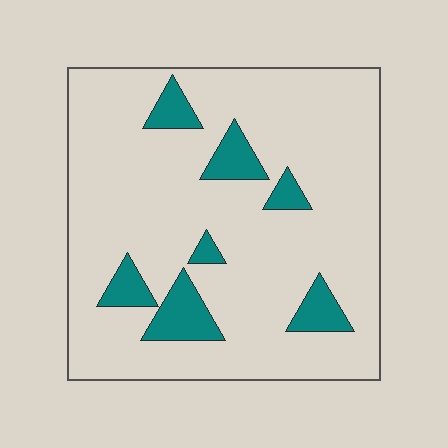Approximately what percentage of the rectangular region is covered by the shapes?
Approximately 15%.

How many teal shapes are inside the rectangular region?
7.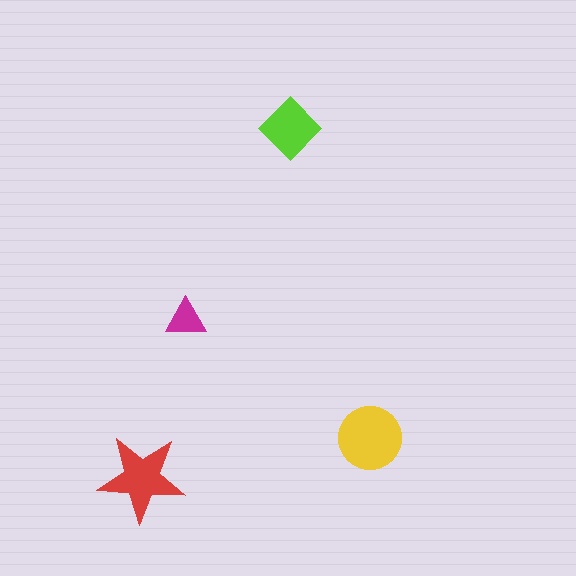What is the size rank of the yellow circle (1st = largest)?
1st.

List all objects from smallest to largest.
The magenta triangle, the lime diamond, the red star, the yellow circle.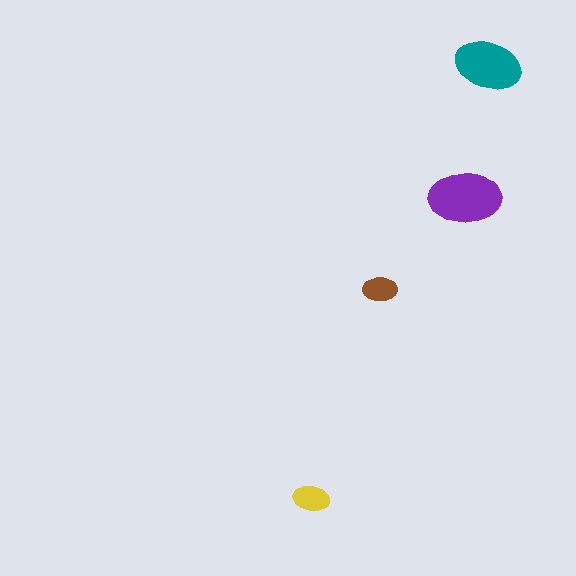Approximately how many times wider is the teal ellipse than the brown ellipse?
About 2 times wider.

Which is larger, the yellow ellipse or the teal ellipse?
The teal one.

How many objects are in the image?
There are 4 objects in the image.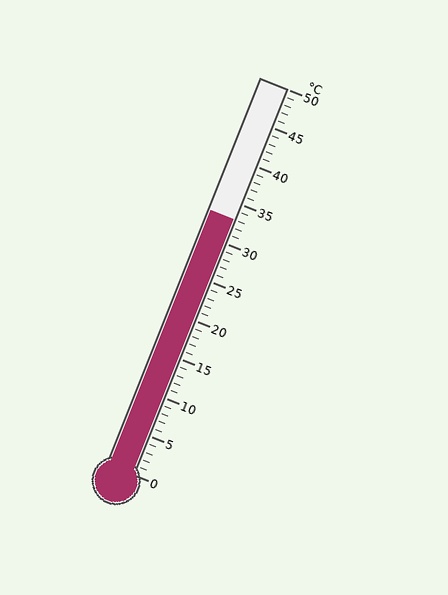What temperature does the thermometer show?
The thermometer shows approximately 33°C.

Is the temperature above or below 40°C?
The temperature is below 40°C.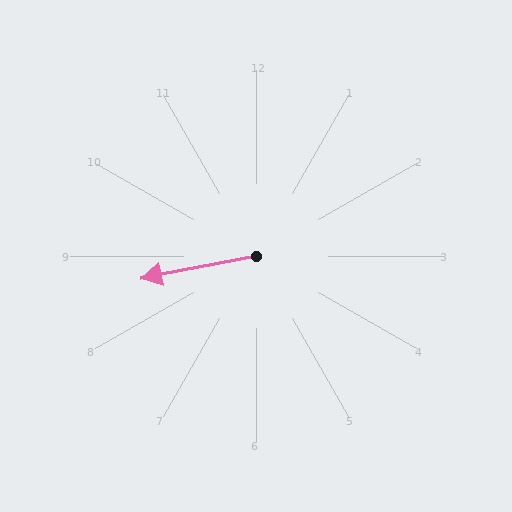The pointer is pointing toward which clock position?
Roughly 9 o'clock.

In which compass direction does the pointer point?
West.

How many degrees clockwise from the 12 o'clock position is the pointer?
Approximately 259 degrees.